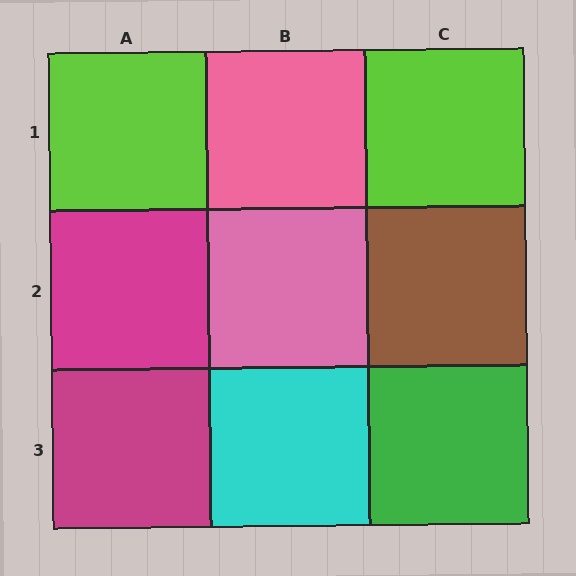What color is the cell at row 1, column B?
Pink.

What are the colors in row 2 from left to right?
Magenta, pink, brown.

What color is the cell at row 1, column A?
Lime.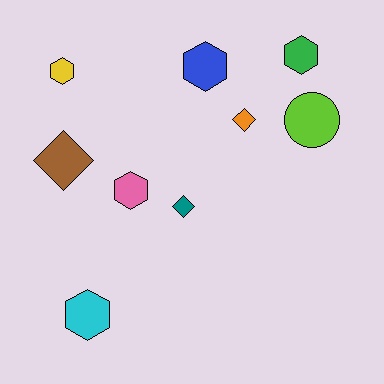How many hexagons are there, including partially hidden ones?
There are 5 hexagons.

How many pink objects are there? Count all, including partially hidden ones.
There is 1 pink object.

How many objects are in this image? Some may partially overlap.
There are 9 objects.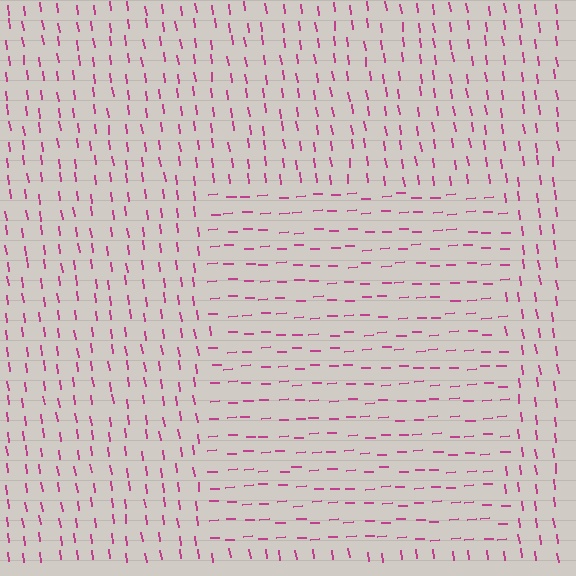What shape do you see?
I see a rectangle.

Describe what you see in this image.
The image is filled with small magenta line segments. A rectangle region in the image has lines oriented differently from the surrounding lines, creating a visible texture boundary.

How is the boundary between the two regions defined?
The boundary is defined purely by a change in line orientation (approximately 85 degrees difference). All lines are the same color and thickness.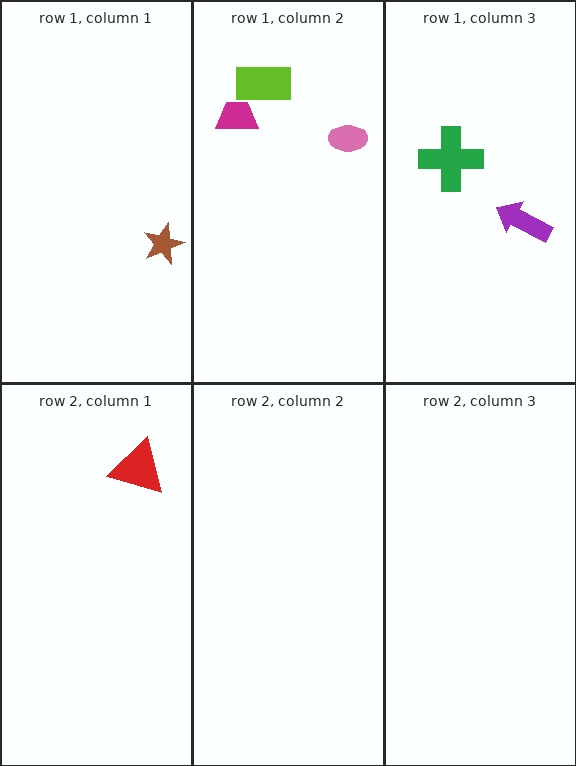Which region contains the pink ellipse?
The row 1, column 2 region.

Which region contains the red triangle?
The row 2, column 1 region.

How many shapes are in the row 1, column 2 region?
3.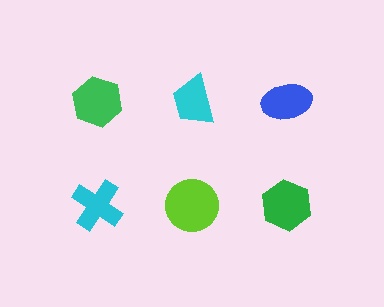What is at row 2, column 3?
A green hexagon.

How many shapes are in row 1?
3 shapes.